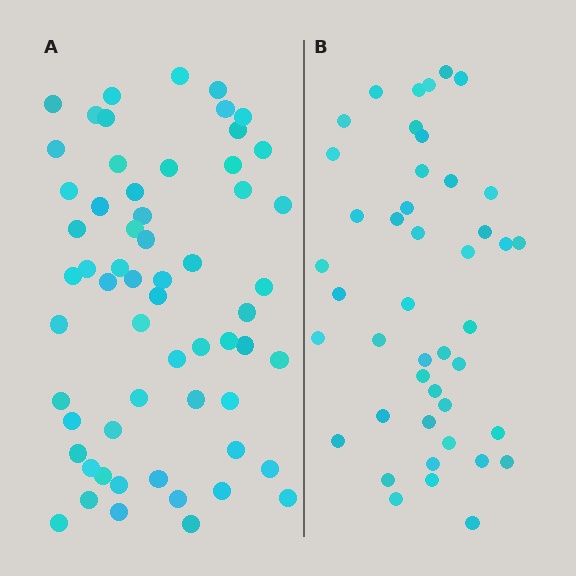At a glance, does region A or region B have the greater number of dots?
Region A (the left region) has more dots.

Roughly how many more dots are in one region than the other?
Region A has approximately 15 more dots than region B.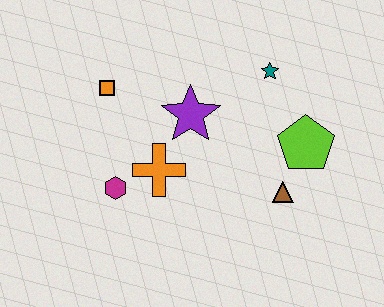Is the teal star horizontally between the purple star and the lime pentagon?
Yes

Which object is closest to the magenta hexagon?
The orange cross is closest to the magenta hexagon.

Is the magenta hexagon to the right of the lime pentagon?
No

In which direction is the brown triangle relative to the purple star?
The brown triangle is to the right of the purple star.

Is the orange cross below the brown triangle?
No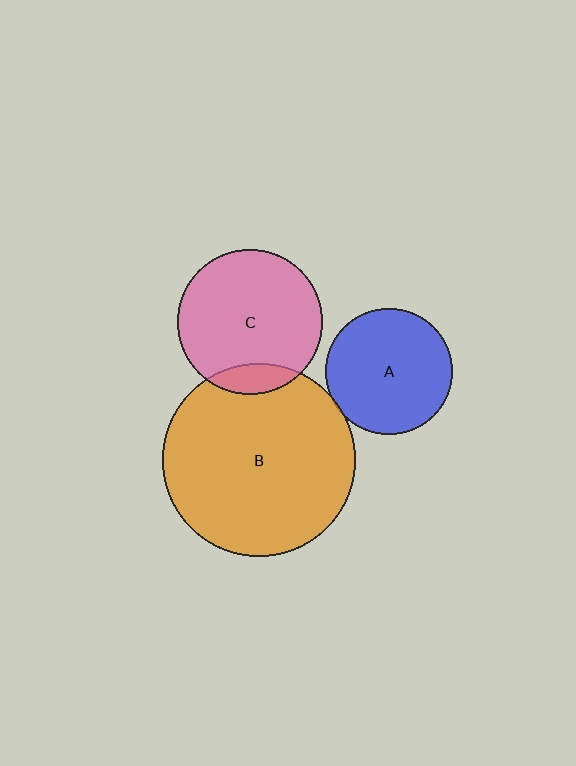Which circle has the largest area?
Circle B (orange).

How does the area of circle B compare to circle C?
Approximately 1.8 times.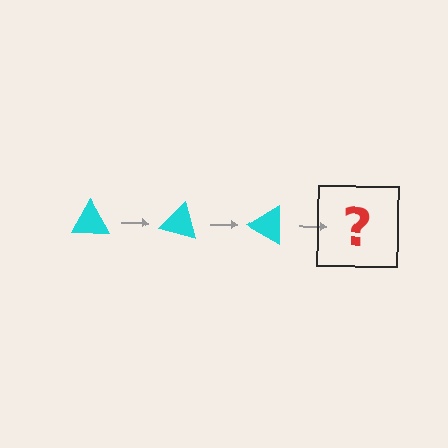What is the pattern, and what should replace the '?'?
The pattern is that the triangle rotates 15 degrees each step. The '?' should be a cyan triangle rotated 45 degrees.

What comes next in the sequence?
The next element should be a cyan triangle rotated 45 degrees.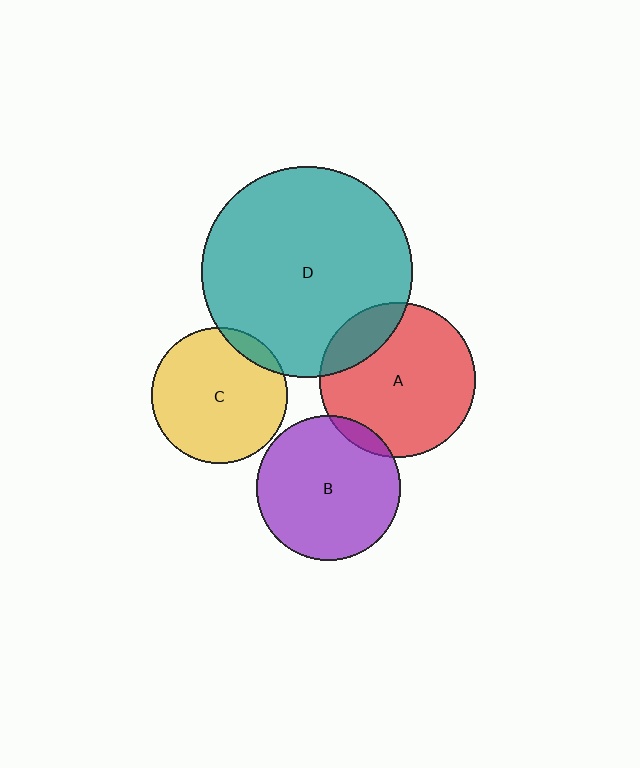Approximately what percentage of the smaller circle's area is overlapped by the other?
Approximately 10%.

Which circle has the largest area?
Circle D (teal).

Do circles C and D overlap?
Yes.